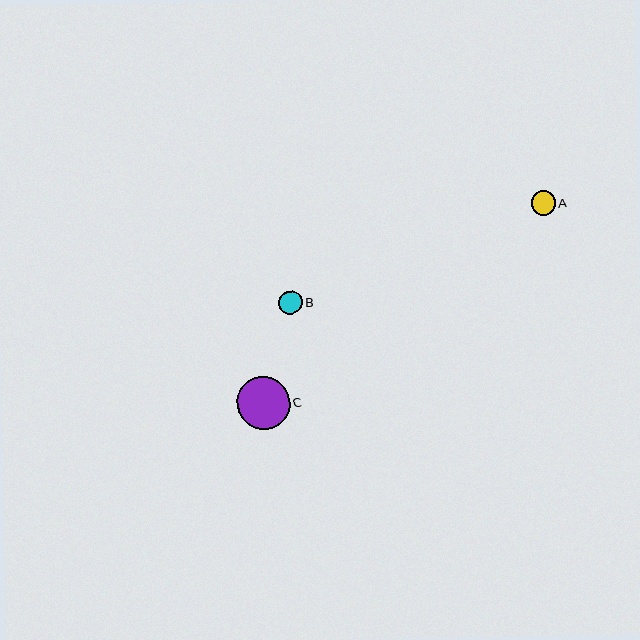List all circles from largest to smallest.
From largest to smallest: C, A, B.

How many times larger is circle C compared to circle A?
Circle C is approximately 2.2 times the size of circle A.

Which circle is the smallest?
Circle B is the smallest with a size of approximately 24 pixels.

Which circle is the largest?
Circle C is the largest with a size of approximately 53 pixels.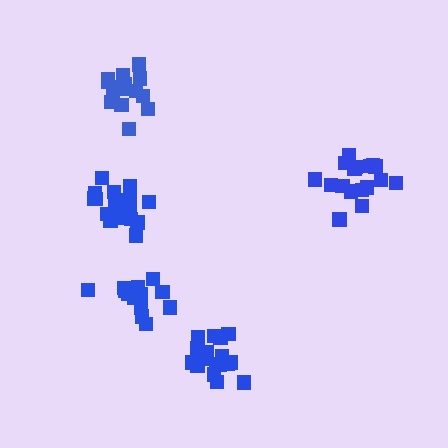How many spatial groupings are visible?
There are 5 spatial groupings.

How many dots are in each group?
Group 1: 17 dots, Group 2: 17 dots, Group 3: 16 dots, Group 4: 19 dots, Group 5: 21 dots (90 total).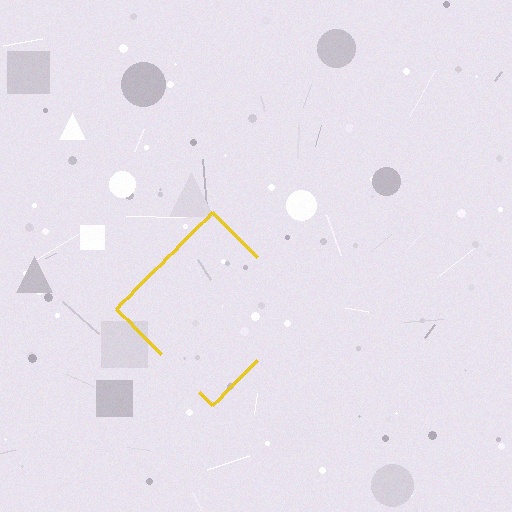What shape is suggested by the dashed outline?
The dashed outline suggests a diamond.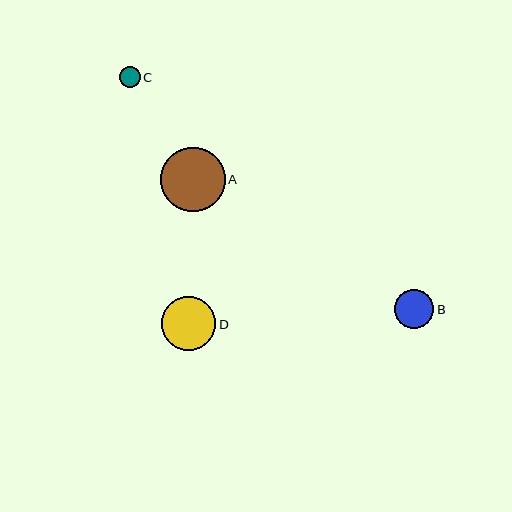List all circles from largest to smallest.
From largest to smallest: A, D, B, C.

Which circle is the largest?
Circle A is the largest with a size of approximately 64 pixels.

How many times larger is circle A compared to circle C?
Circle A is approximately 3.1 times the size of circle C.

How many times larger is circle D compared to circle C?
Circle D is approximately 2.6 times the size of circle C.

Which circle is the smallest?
Circle C is the smallest with a size of approximately 21 pixels.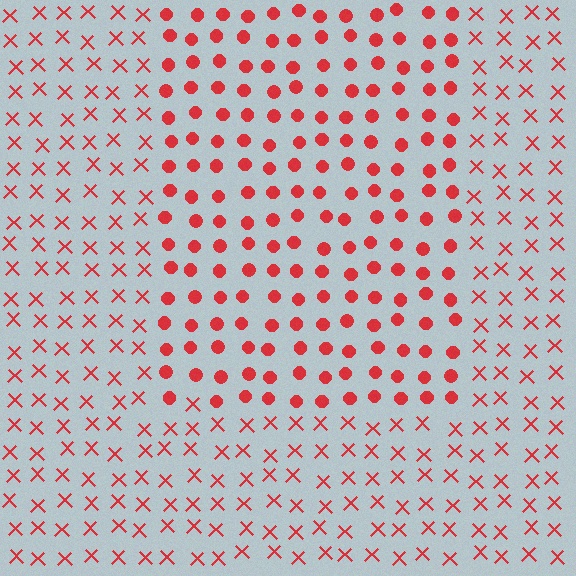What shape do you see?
I see a rectangle.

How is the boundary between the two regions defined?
The boundary is defined by a change in element shape: circles inside vs. X marks outside. All elements share the same color and spacing.